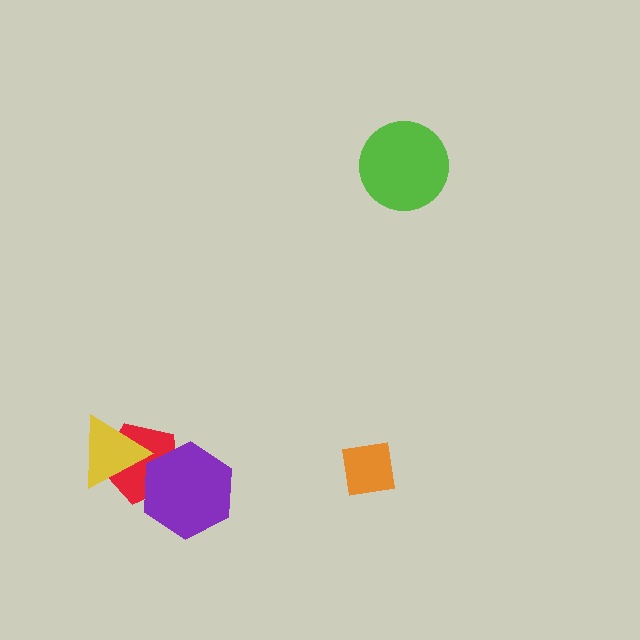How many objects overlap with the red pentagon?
2 objects overlap with the red pentagon.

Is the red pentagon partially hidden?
Yes, it is partially covered by another shape.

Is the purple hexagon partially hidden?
No, no other shape covers it.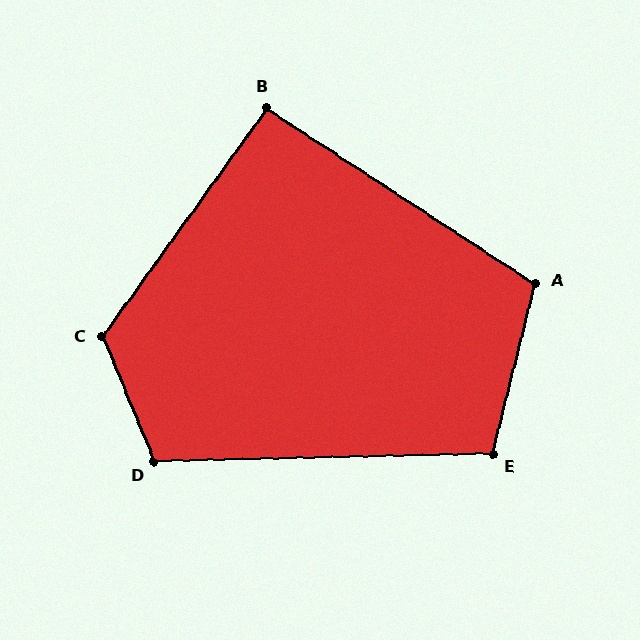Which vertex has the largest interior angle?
C, at approximately 122 degrees.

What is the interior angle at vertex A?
Approximately 109 degrees (obtuse).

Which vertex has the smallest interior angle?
B, at approximately 93 degrees.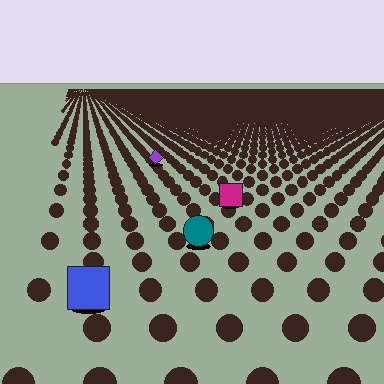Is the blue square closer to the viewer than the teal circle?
Yes. The blue square is closer — you can tell from the texture gradient: the ground texture is coarser near it.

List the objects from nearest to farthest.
From nearest to farthest: the blue square, the teal circle, the magenta square, the purple diamond.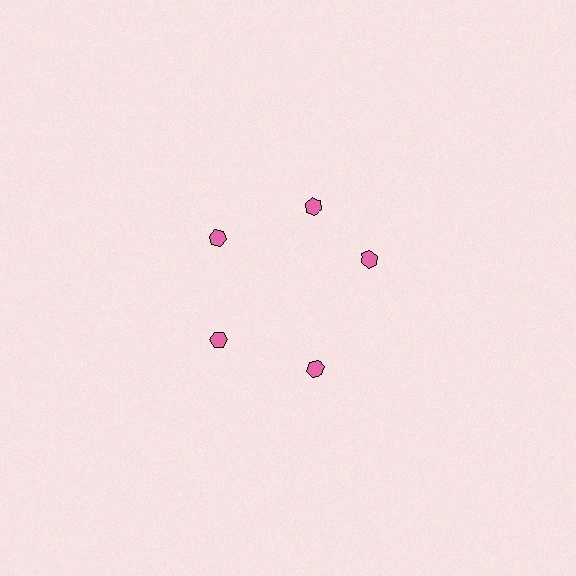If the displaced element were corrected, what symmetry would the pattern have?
It would have 5-fold rotational symmetry — the pattern would map onto itself every 72 degrees.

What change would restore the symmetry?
The symmetry would be restored by rotating it back into even spacing with its neighbors so that all 5 hexagons sit at equal angles and equal distance from the center.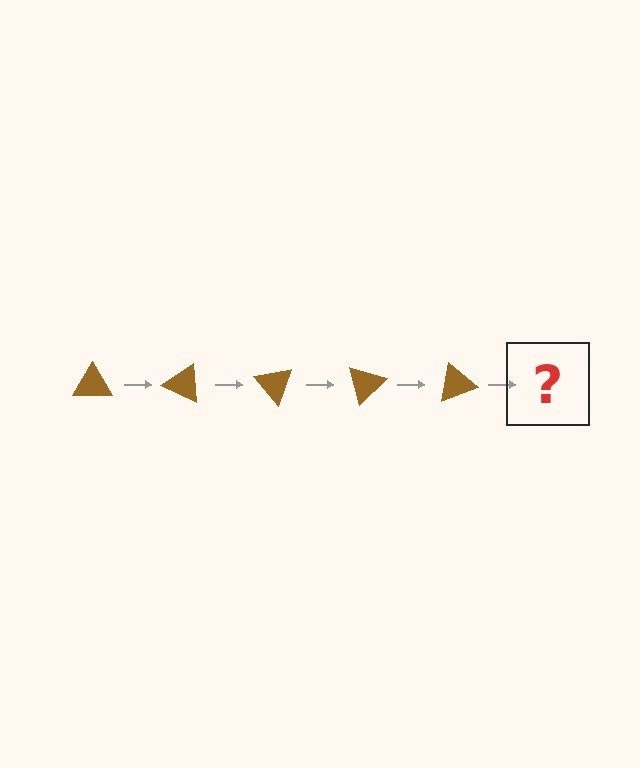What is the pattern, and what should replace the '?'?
The pattern is that the triangle rotates 25 degrees each step. The '?' should be a brown triangle rotated 125 degrees.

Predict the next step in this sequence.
The next step is a brown triangle rotated 125 degrees.